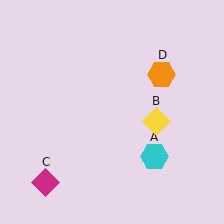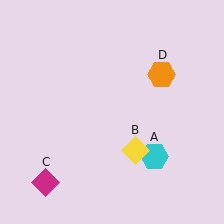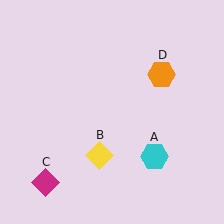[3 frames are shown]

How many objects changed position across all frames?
1 object changed position: yellow diamond (object B).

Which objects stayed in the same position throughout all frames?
Cyan hexagon (object A) and magenta diamond (object C) and orange hexagon (object D) remained stationary.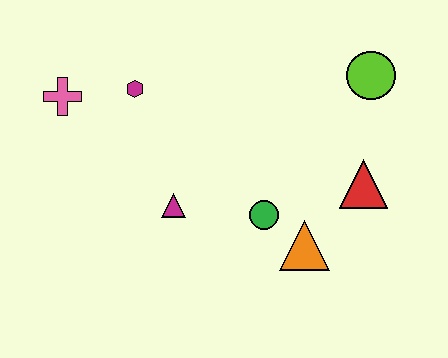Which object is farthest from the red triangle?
The pink cross is farthest from the red triangle.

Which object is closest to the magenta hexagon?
The pink cross is closest to the magenta hexagon.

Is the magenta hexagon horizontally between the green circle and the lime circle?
No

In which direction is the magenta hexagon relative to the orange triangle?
The magenta hexagon is to the left of the orange triangle.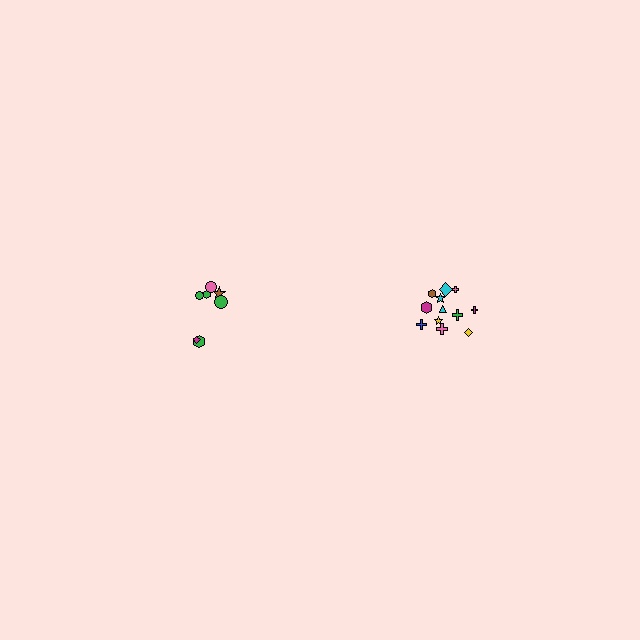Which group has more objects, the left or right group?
The right group.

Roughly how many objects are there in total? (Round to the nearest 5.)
Roughly 20 objects in total.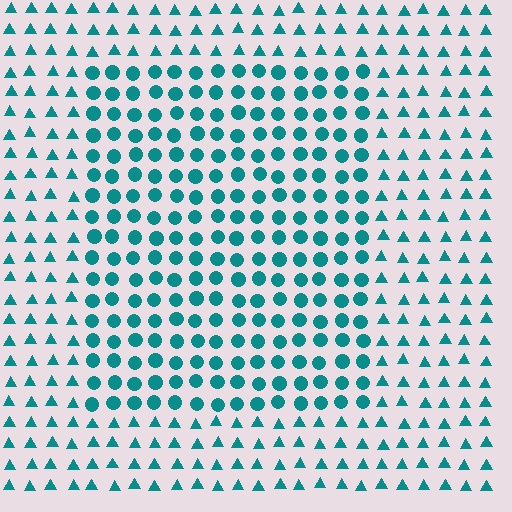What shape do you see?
I see a rectangle.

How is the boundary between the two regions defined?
The boundary is defined by a change in element shape: circles inside vs. triangles outside. All elements share the same color and spacing.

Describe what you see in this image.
The image is filled with small teal elements arranged in a uniform grid. A rectangle-shaped region contains circles, while the surrounding area contains triangles. The boundary is defined purely by the change in element shape.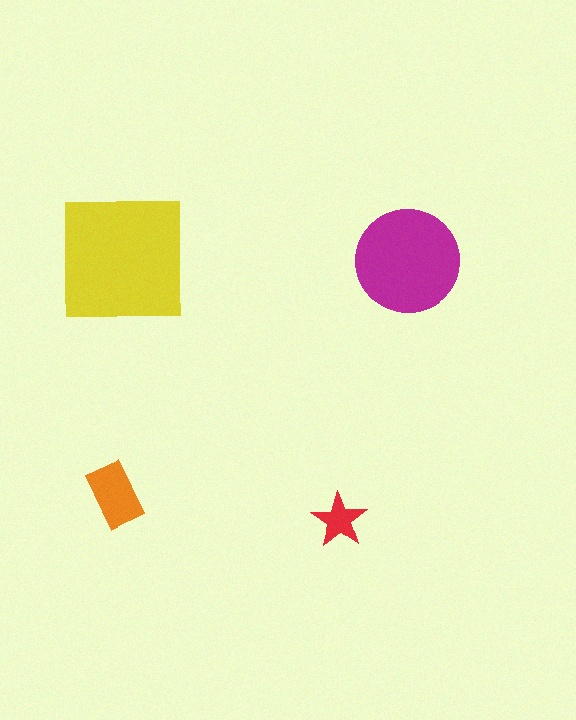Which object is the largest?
The yellow square.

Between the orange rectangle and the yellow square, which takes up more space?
The yellow square.